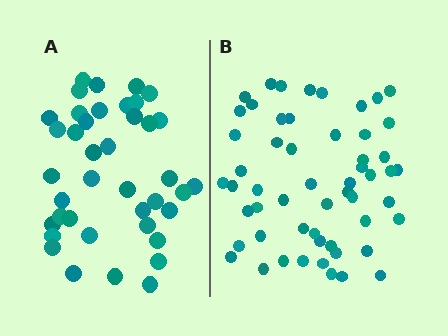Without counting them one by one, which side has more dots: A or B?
Region B (the right region) has more dots.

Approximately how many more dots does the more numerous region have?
Region B has approximately 15 more dots than region A.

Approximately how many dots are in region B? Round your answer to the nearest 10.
About 60 dots. (The exact count is 55, which rounds to 60.)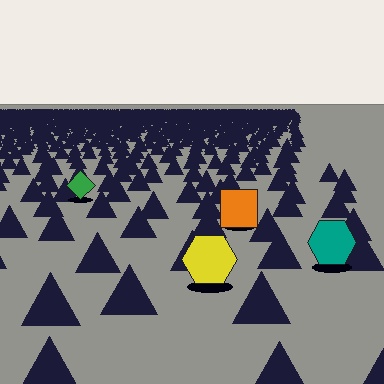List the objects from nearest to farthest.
From nearest to farthest: the yellow hexagon, the teal hexagon, the orange square, the green diamond.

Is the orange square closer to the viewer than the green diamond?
Yes. The orange square is closer — you can tell from the texture gradient: the ground texture is coarser near it.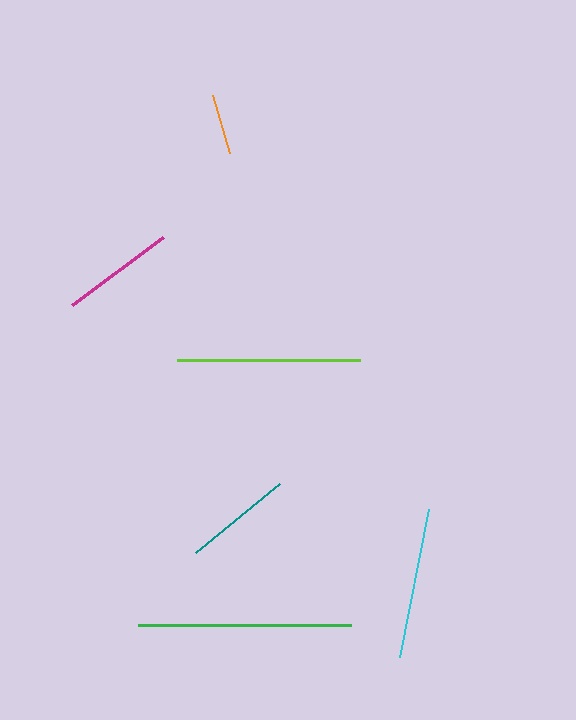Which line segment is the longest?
The green line is the longest at approximately 213 pixels.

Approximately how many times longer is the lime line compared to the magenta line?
The lime line is approximately 1.6 times the length of the magenta line.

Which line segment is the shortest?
The orange line is the shortest at approximately 61 pixels.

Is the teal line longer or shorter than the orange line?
The teal line is longer than the orange line.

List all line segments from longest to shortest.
From longest to shortest: green, lime, cyan, magenta, teal, orange.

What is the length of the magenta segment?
The magenta segment is approximately 113 pixels long.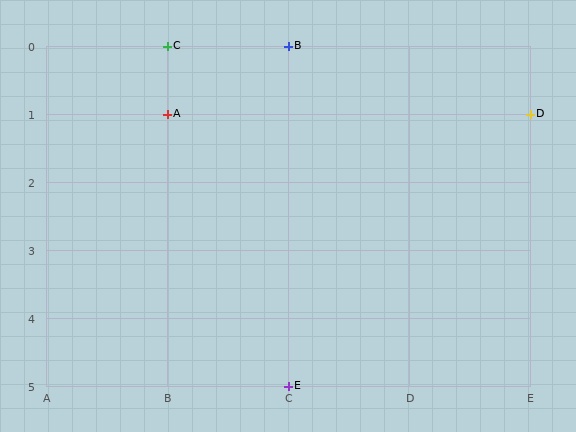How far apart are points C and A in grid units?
Points C and A are 1 row apart.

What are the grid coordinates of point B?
Point B is at grid coordinates (C, 0).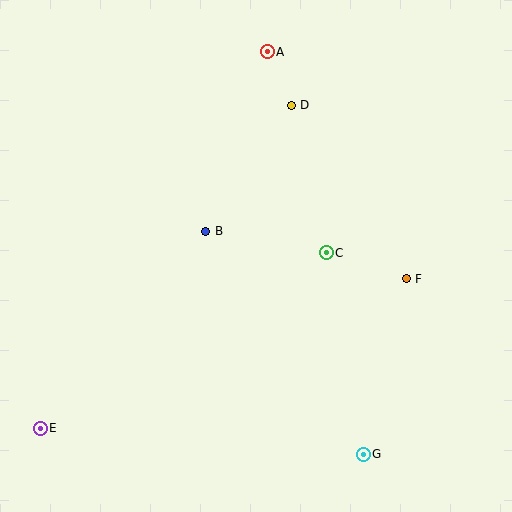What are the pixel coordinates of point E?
Point E is at (40, 428).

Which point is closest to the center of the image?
Point B at (206, 231) is closest to the center.